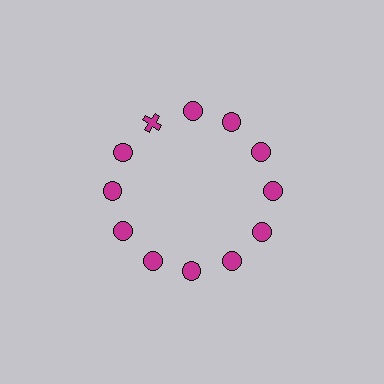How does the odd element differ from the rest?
It has a different shape: cross instead of circle.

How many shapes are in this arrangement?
There are 12 shapes arranged in a ring pattern.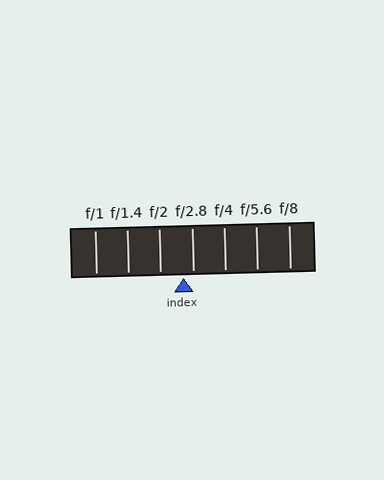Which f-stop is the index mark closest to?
The index mark is closest to f/2.8.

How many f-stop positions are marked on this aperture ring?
There are 7 f-stop positions marked.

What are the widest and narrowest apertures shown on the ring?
The widest aperture shown is f/1 and the narrowest is f/8.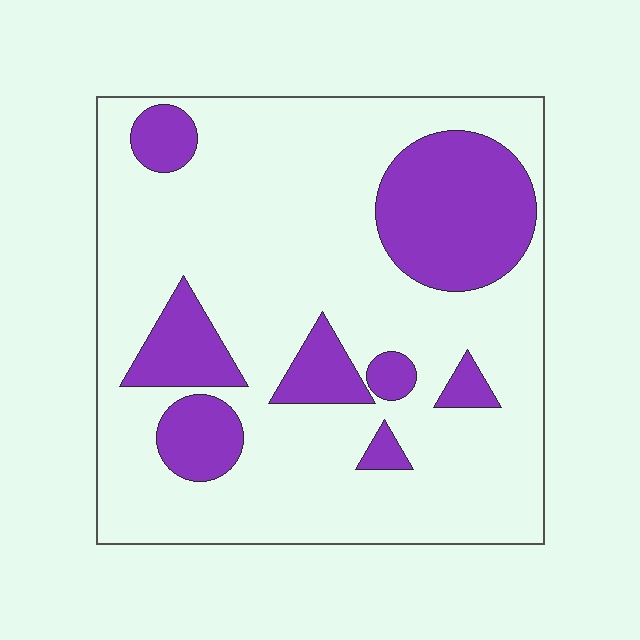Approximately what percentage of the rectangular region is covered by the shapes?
Approximately 25%.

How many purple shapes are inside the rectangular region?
8.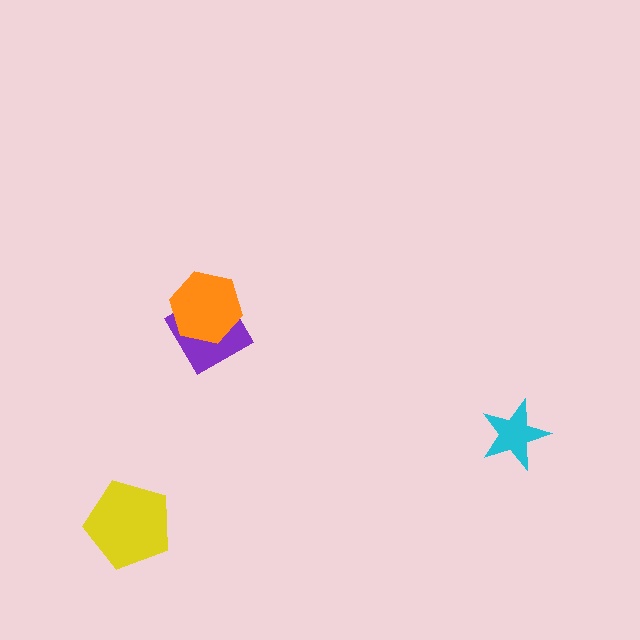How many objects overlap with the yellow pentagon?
0 objects overlap with the yellow pentagon.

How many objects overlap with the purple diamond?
1 object overlaps with the purple diamond.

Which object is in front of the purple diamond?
The orange hexagon is in front of the purple diamond.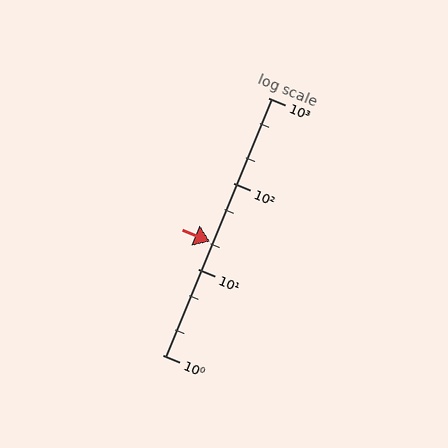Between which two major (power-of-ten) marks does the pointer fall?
The pointer is between 10 and 100.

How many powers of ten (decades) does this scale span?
The scale spans 3 decades, from 1 to 1000.